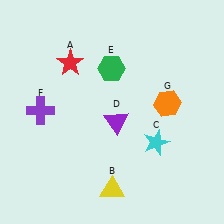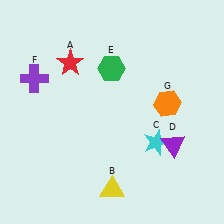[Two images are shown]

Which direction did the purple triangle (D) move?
The purple triangle (D) moved right.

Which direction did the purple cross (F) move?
The purple cross (F) moved up.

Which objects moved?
The objects that moved are: the purple triangle (D), the purple cross (F).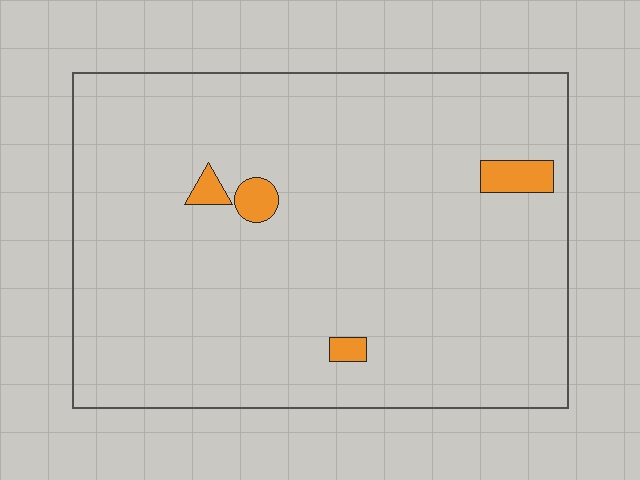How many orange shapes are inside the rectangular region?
4.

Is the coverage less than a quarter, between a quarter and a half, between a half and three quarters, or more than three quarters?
Less than a quarter.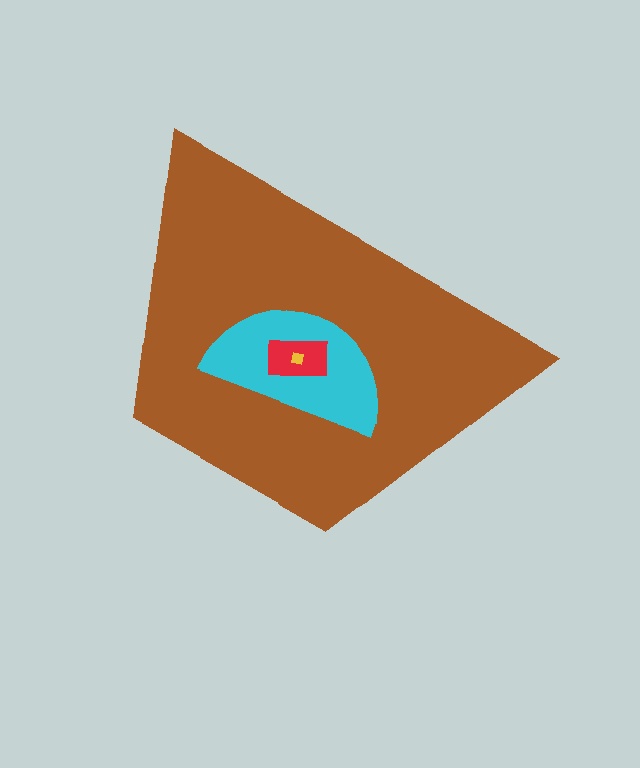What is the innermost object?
The yellow square.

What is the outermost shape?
The brown trapezoid.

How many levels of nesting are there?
4.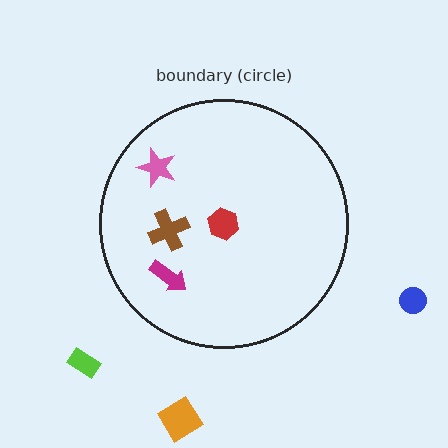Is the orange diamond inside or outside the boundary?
Outside.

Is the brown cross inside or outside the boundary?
Inside.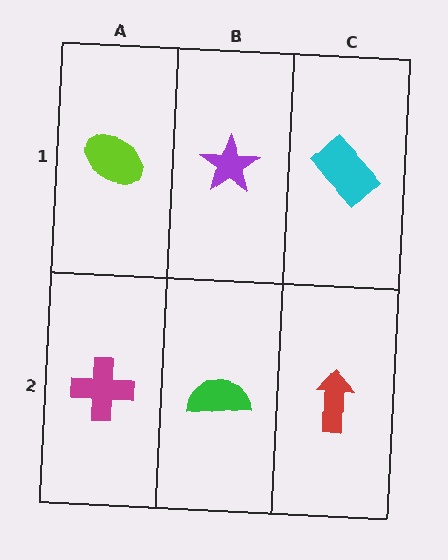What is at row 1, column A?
A lime ellipse.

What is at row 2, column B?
A green semicircle.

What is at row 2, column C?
A red arrow.